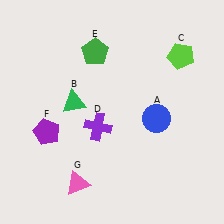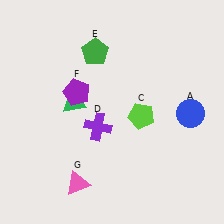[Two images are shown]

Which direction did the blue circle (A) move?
The blue circle (A) moved right.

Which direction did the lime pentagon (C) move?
The lime pentagon (C) moved down.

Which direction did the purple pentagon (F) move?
The purple pentagon (F) moved up.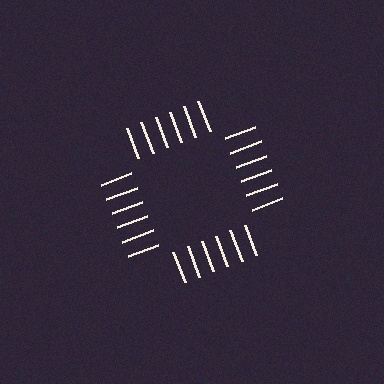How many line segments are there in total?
24 — 6 along each of the 4 edges.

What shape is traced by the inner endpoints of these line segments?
An illusory square — the line segments terminate on its edges but no continuous stroke is drawn.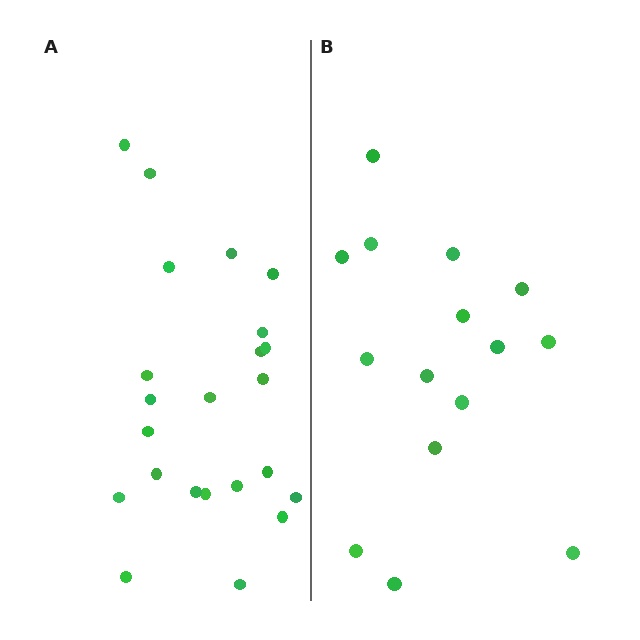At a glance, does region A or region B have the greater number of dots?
Region A (the left region) has more dots.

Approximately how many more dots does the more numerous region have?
Region A has roughly 8 or so more dots than region B.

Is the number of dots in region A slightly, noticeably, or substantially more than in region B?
Region A has substantially more. The ratio is roughly 1.5 to 1.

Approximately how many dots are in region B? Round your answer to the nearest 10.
About 20 dots. (The exact count is 15, which rounds to 20.)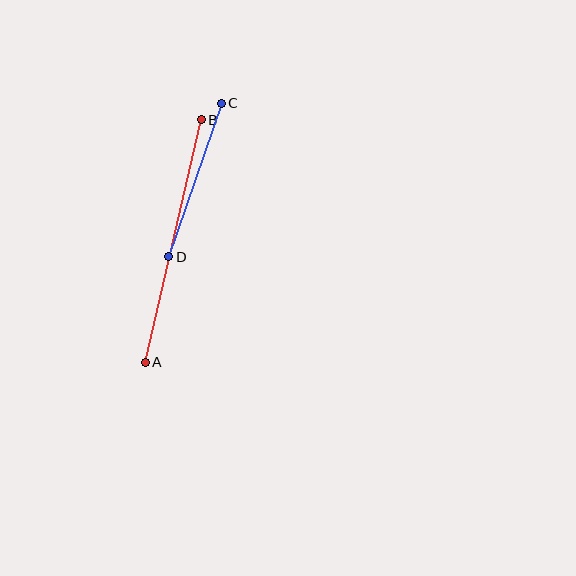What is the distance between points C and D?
The distance is approximately 162 pixels.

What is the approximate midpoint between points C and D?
The midpoint is at approximately (195, 180) pixels.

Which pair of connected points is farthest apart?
Points A and B are farthest apart.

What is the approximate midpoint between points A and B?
The midpoint is at approximately (173, 241) pixels.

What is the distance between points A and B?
The distance is approximately 249 pixels.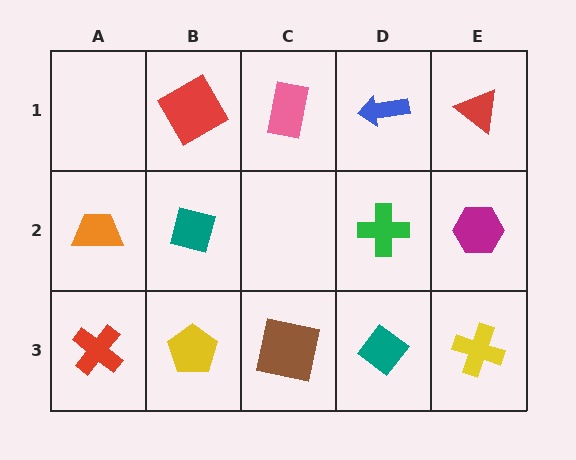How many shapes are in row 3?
5 shapes.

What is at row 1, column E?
A red triangle.